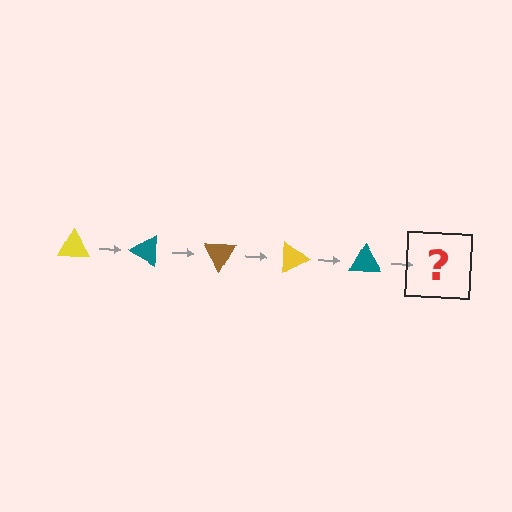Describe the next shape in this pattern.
It should be a brown triangle, rotated 150 degrees from the start.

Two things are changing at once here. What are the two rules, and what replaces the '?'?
The two rules are that it rotates 30 degrees each step and the color cycles through yellow, teal, and brown. The '?' should be a brown triangle, rotated 150 degrees from the start.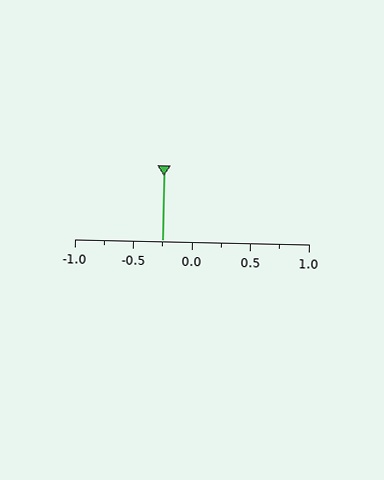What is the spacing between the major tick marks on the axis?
The major ticks are spaced 0.5 apart.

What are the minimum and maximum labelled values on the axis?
The axis runs from -1.0 to 1.0.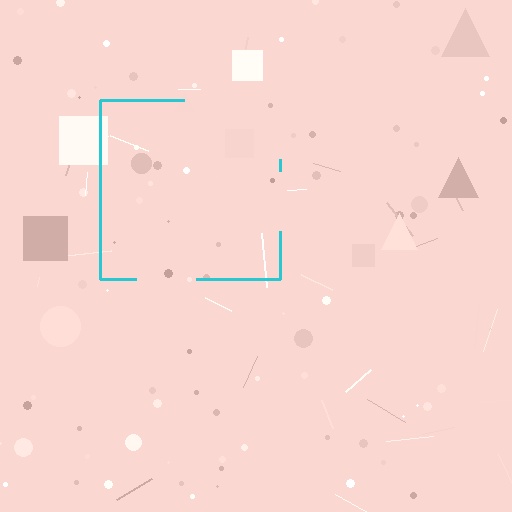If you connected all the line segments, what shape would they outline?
They would outline a square.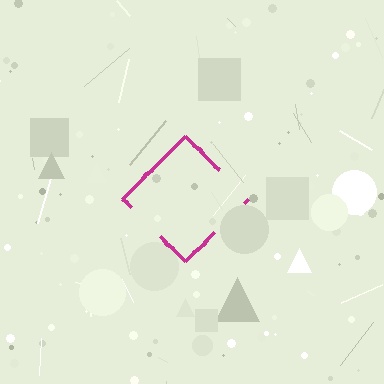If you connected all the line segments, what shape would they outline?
They would outline a diamond.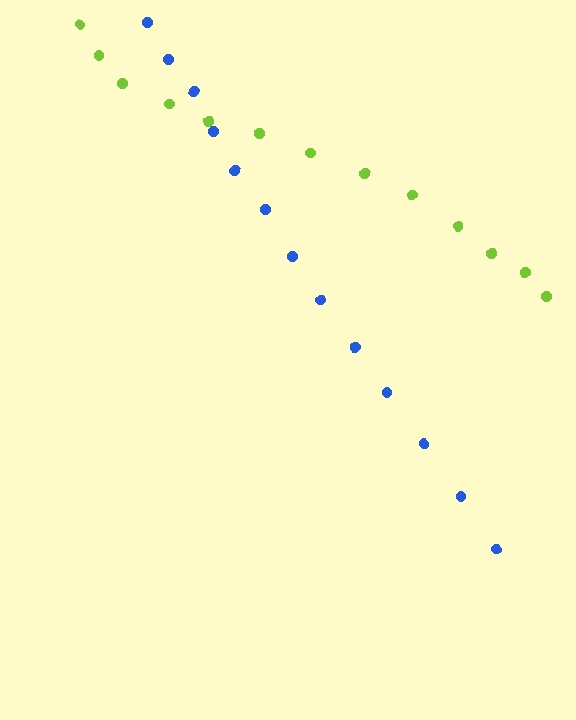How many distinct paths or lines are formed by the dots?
There are 2 distinct paths.